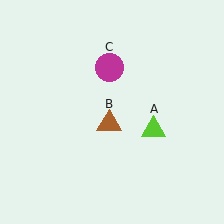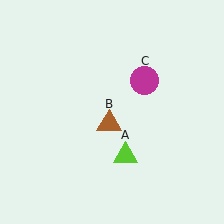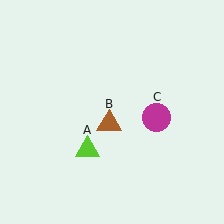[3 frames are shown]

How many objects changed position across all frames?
2 objects changed position: lime triangle (object A), magenta circle (object C).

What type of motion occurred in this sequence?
The lime triangle (object A), magenta circle (object C) rotated clockwise around the center of the scene.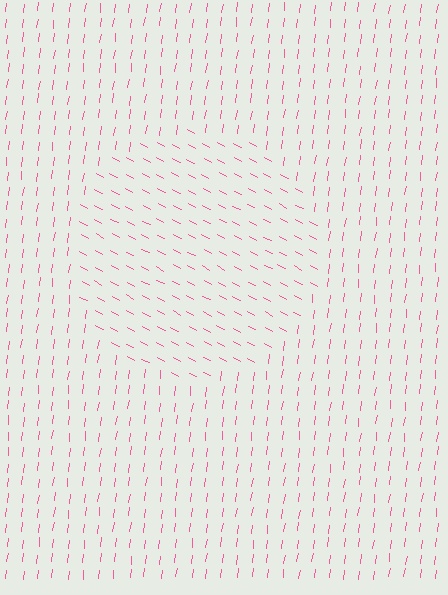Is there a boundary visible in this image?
Yes, there is a texture boundary formed by a change in line orientation.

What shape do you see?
I see a circle.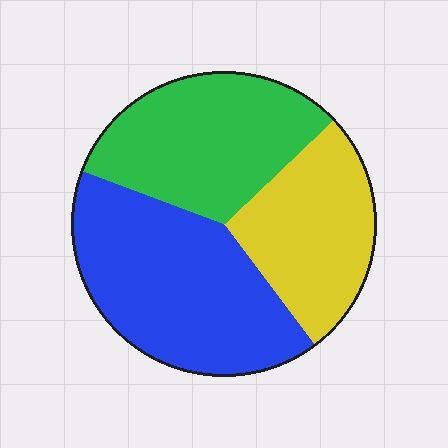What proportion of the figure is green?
Green takes up between a quarter and a half of the figure.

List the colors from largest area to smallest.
From largest to smallest: blue, green, yellow.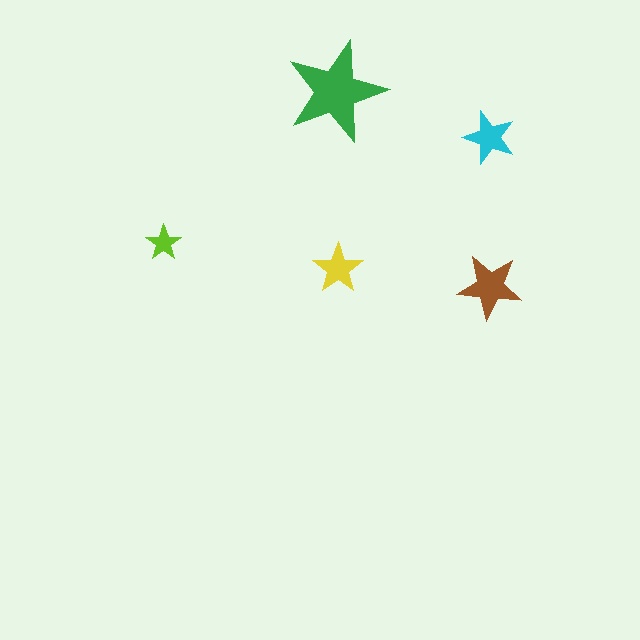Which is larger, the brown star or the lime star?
The brown one.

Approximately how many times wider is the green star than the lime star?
About 3 times wider.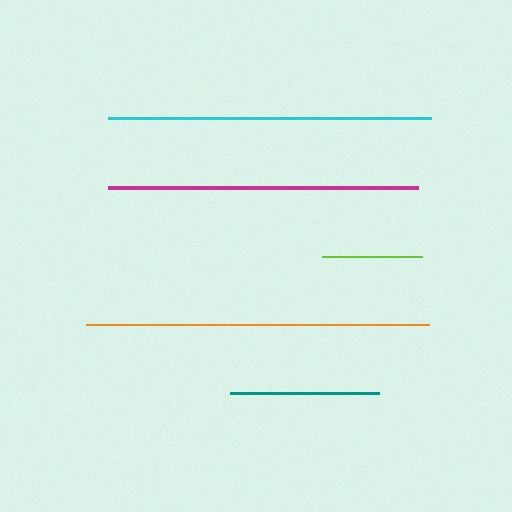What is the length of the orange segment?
The orange segment is approximately 343 pixels long.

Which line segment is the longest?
The orange line is the longest at approximately 343 pixels.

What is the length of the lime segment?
The lime segment is approximately 100 pixels long.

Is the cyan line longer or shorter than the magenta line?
The cyan line is longer than the magenta line.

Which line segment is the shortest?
The lime line is the shortest at approximately 100 pixels.